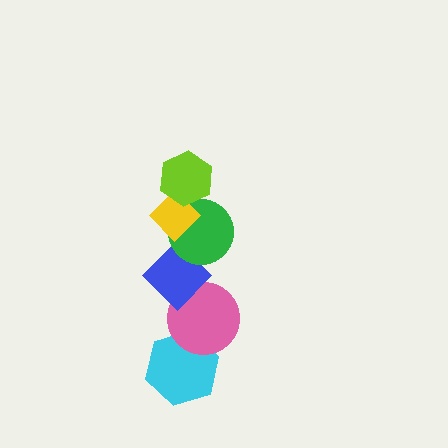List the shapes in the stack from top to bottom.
From top to bottom: the lime hexagon, the yellow diamond, the green circle, the blue diamond, the pink circle, the cyan hexagon.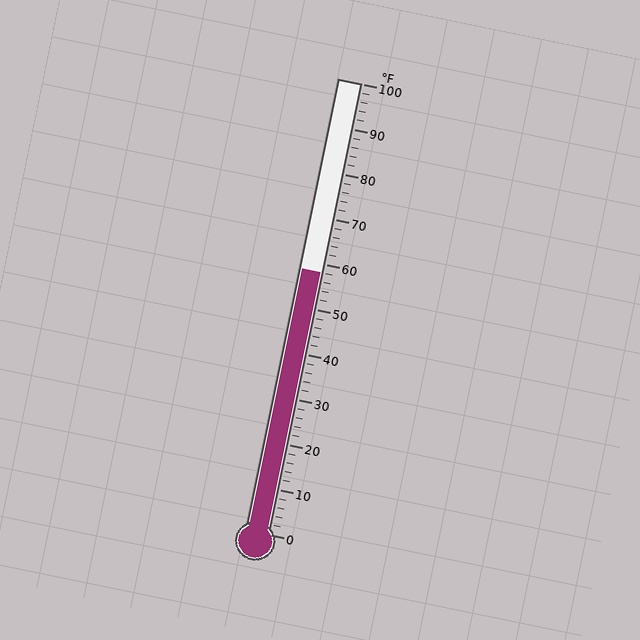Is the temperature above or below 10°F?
The temperature is above 10°F.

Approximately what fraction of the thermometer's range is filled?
The thermometer is filled to approximately 60% of its range.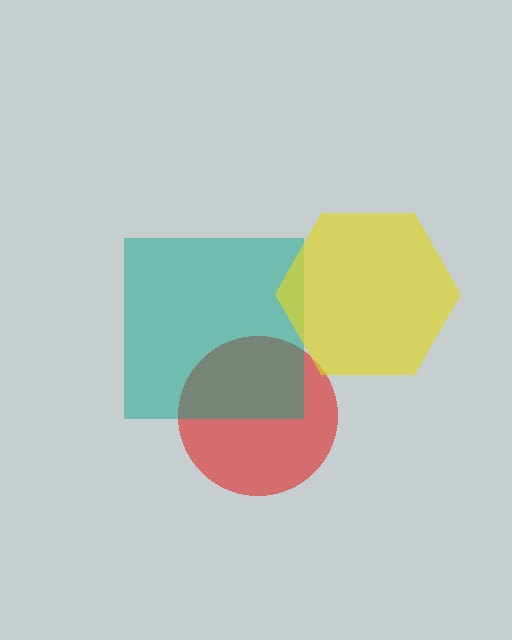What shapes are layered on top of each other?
The layered shapes are: a red circle, a teal square, a yellow hexagon.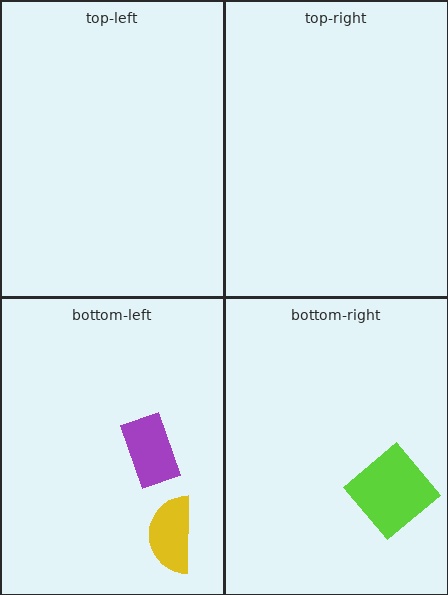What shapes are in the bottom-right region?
The lime diamond.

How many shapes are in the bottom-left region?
2.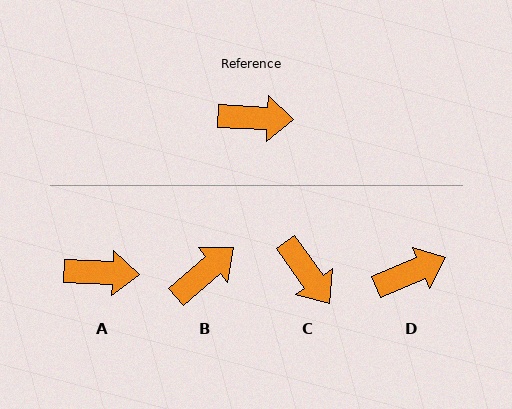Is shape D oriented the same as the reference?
No, it is off by about 25 degrees.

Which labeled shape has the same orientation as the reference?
A.